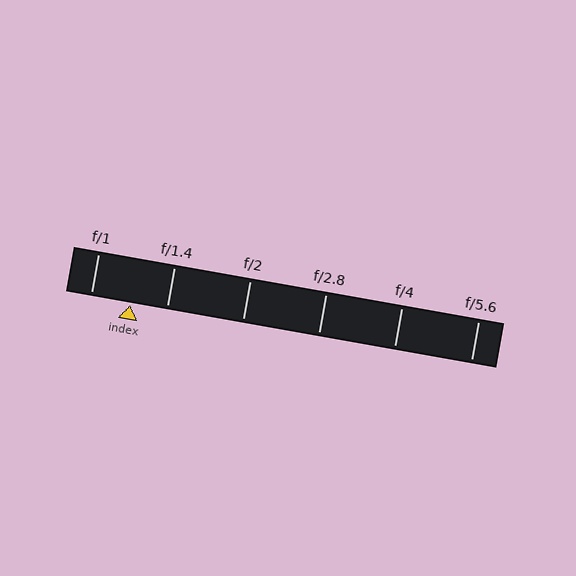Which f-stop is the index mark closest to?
The index mark is closest to f/1.4.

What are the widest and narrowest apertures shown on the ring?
The widest aperture shown is f/1 and the narrowest is f/5.6.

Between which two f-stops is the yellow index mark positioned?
The index mark is between f/1 and f/1.4.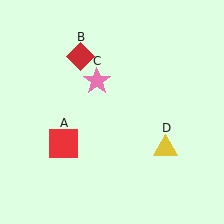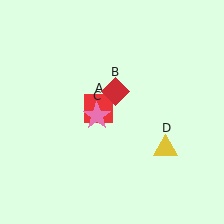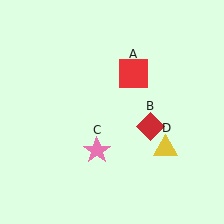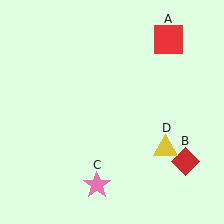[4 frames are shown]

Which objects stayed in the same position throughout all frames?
Yellow triangle (object D) remained stationary.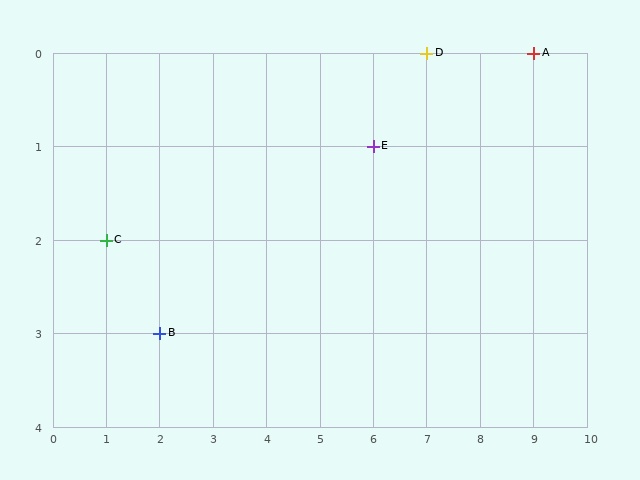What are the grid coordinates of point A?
Point A is at grid coordinates (9, 0).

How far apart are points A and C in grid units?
Points A and C are 8 columns and 2 rows apart (about 8.2 grid units diagonally).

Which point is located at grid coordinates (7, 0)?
Point D is at (7, 0).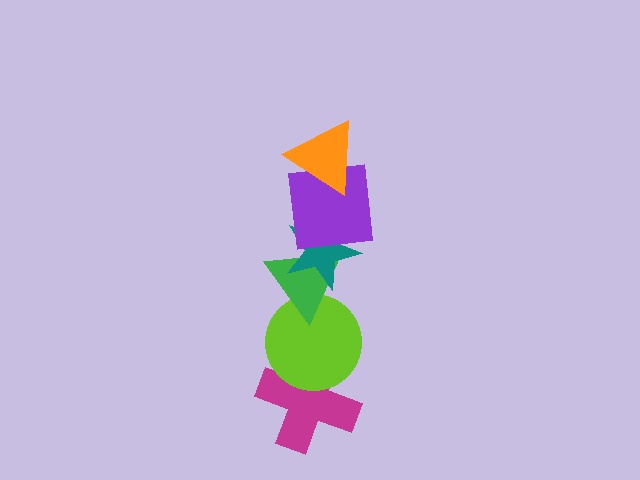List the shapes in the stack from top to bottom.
From top to bottom: the orange triangle, the purple square, the teal star, the green triangle, the lime circle, the magenta cross.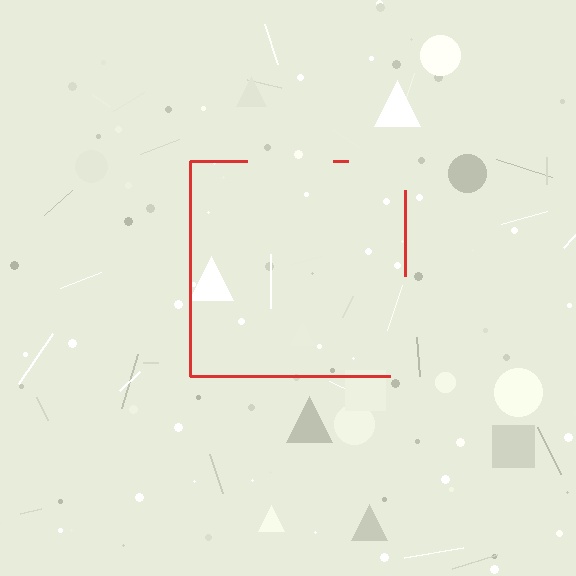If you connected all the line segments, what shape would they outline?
They would outline a square.